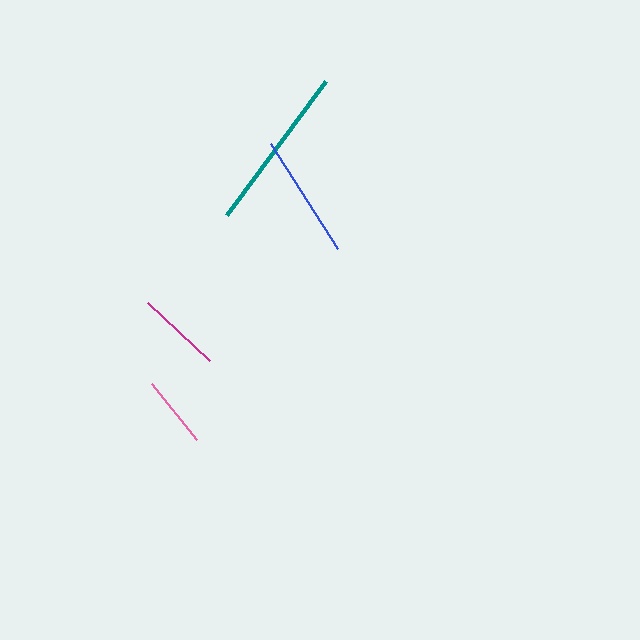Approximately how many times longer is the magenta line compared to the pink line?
The magenta line is approximately 1.2 times the length of the pink line.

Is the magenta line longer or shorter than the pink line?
The magenta line is longer than the pink line.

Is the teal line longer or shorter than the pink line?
The teal line is longer than the pink line.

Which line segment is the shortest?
The pink line is the shortest at approximately 71 pixels.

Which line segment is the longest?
The teal line is the longest at approximately 167 pixels.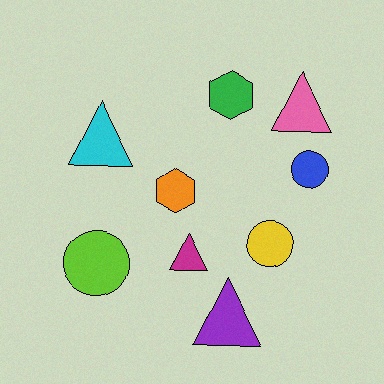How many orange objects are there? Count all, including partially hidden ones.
There is 1 orange object.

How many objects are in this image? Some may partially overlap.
There are 9 objects.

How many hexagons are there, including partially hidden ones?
There are 2 hexagons.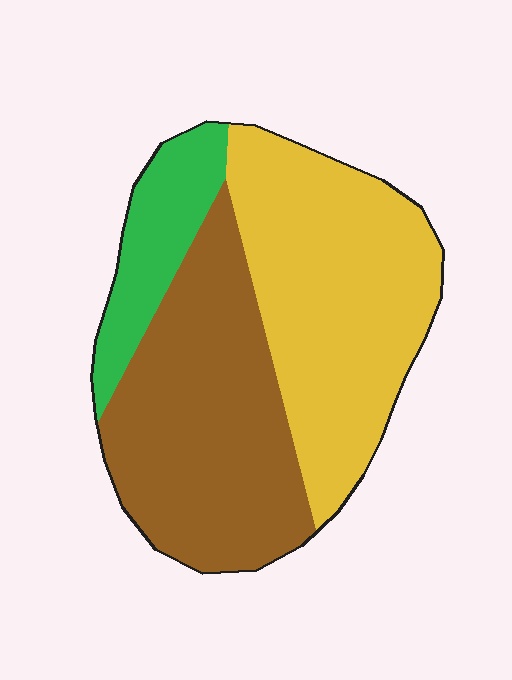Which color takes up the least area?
Green, at roughly 15%.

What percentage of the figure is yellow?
Yellow covers roughly 45% of the figure.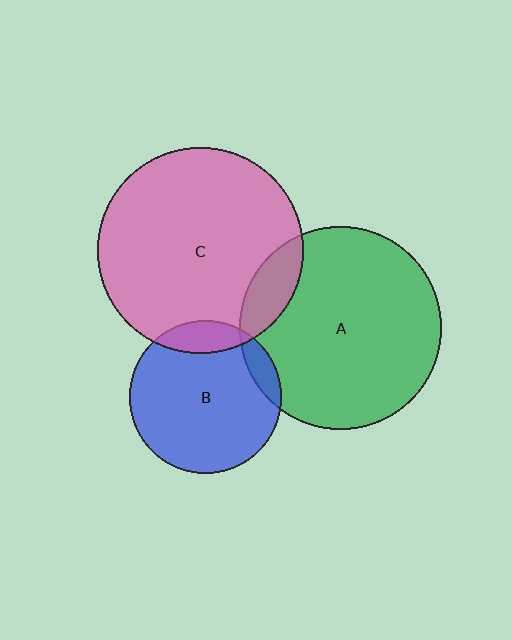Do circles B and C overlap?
Yes.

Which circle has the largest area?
Circle C (pink).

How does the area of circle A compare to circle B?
Approximately 1.8 times.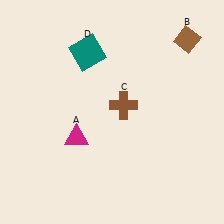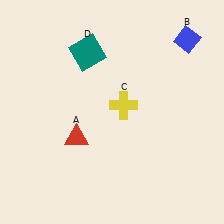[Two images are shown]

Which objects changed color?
A changed from magenta to red. B changed from brown to blue. C changed from brown to yellow.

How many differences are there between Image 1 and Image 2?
There are 3 differences between the two images.